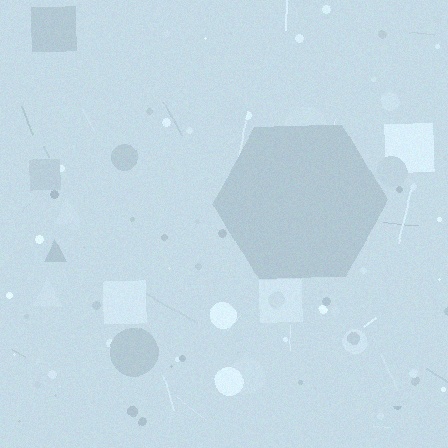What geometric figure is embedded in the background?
A hexagon is embedded in the background.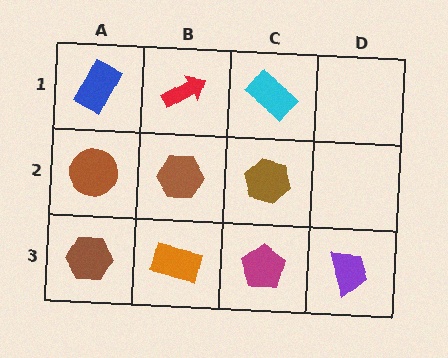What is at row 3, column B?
An orange rectangle.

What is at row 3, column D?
A purple trapezoid.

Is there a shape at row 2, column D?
No, that cell is empty.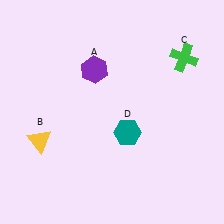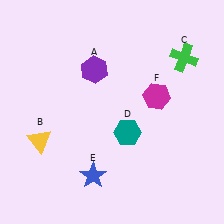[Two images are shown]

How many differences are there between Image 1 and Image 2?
There are 2 differences between the two images.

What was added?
A blue star (E), a magenta hexagon (F) were added in Image 2.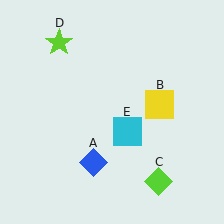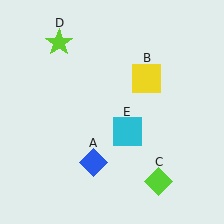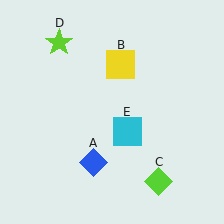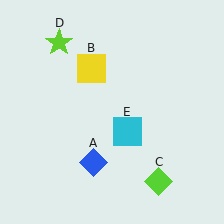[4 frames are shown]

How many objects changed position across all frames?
1 object changed position: yellow square (object B).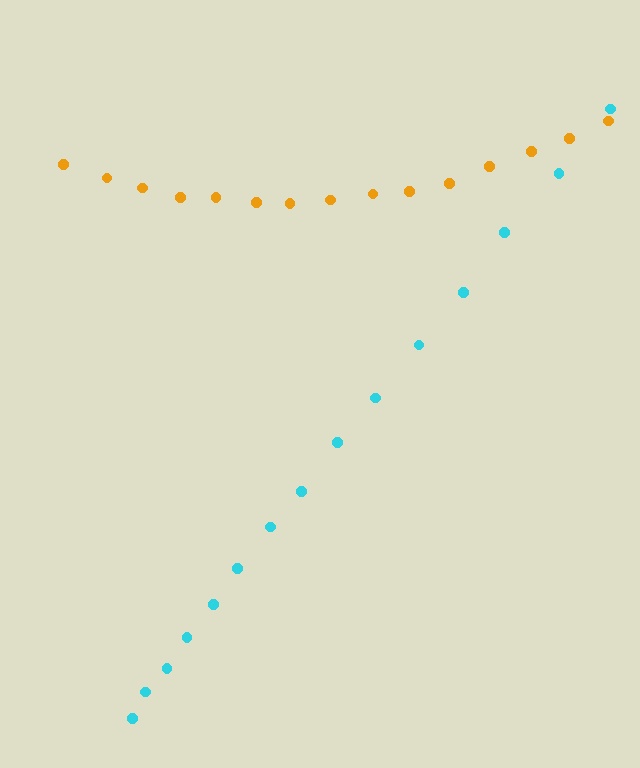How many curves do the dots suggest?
There are 2 distinct paths.